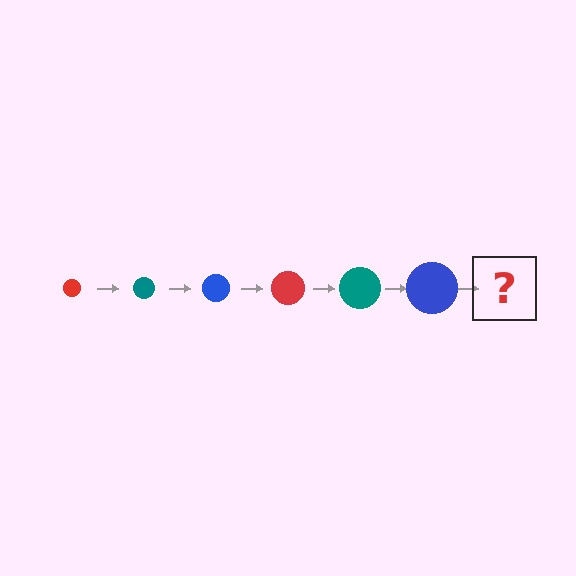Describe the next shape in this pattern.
It should be a red circle, larger than the previous one.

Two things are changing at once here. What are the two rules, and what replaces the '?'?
The two rules are that the circle grows larger each step and the color cycles through red, teal, and blue. The '?' should be a red circle, larger than the previous one.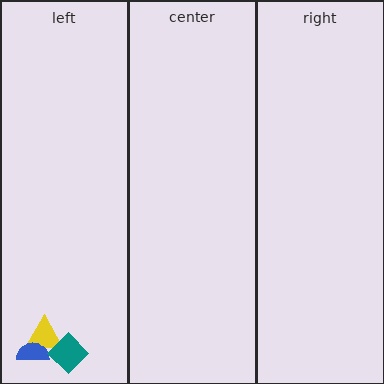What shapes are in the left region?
The yellow triangle, the blue semicircle, the teal diamond.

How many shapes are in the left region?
3.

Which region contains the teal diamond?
The left region.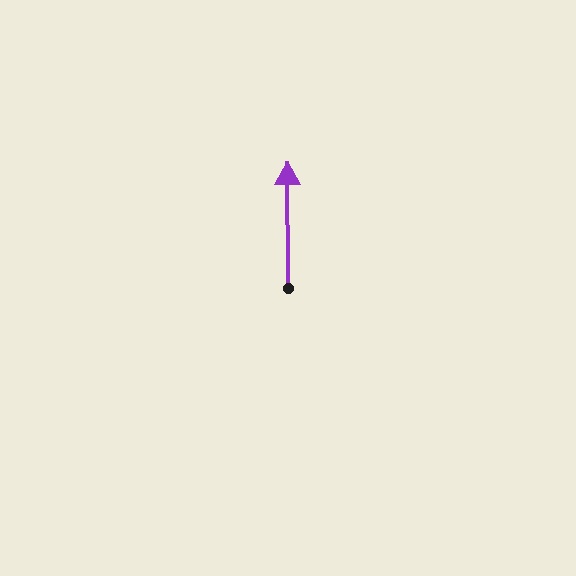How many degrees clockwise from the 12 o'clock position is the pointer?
Approximately 360 degrees.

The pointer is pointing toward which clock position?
Roughly 12 o'clock.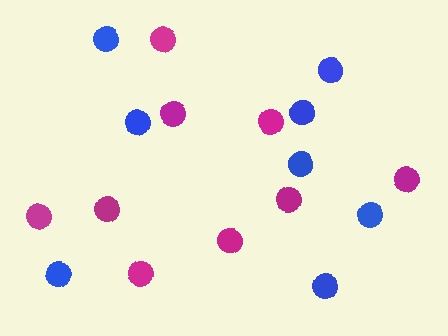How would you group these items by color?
There are 2 groups: one group of magenta circles (9) and one group of blue circles (8).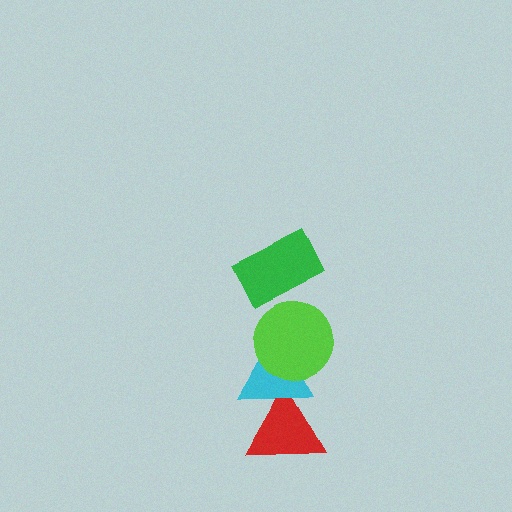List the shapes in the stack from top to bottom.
From top to bottom: the green rectangle, the lime circle, the cyan triangle, the red triangle.